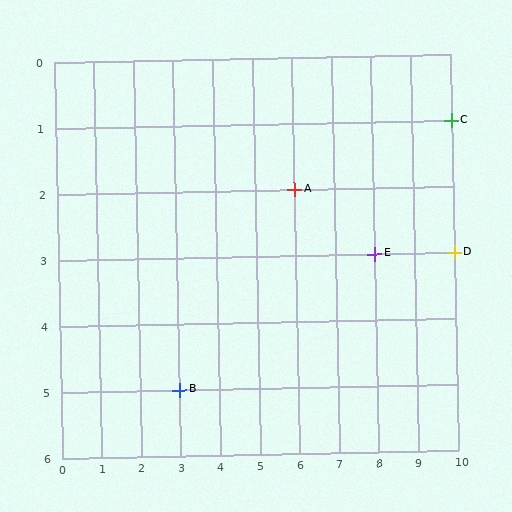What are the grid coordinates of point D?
Point D is at grid coordinates (10, 3).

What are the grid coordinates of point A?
Point A is at grid coordinates (6, 2).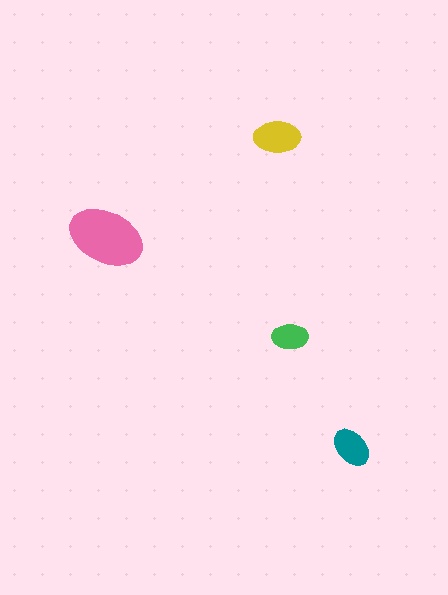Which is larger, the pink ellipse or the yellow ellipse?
The pink one.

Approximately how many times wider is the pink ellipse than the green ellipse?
About 2 times wider.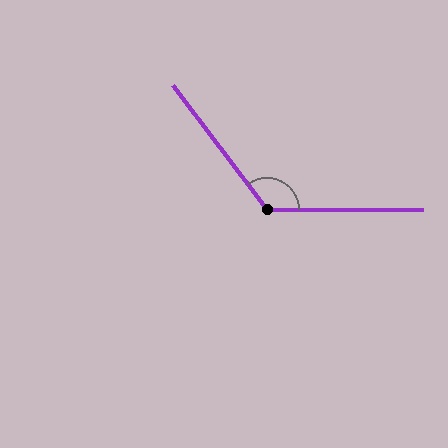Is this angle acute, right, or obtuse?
It is obtuse.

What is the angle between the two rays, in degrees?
Approximately 127 degrees.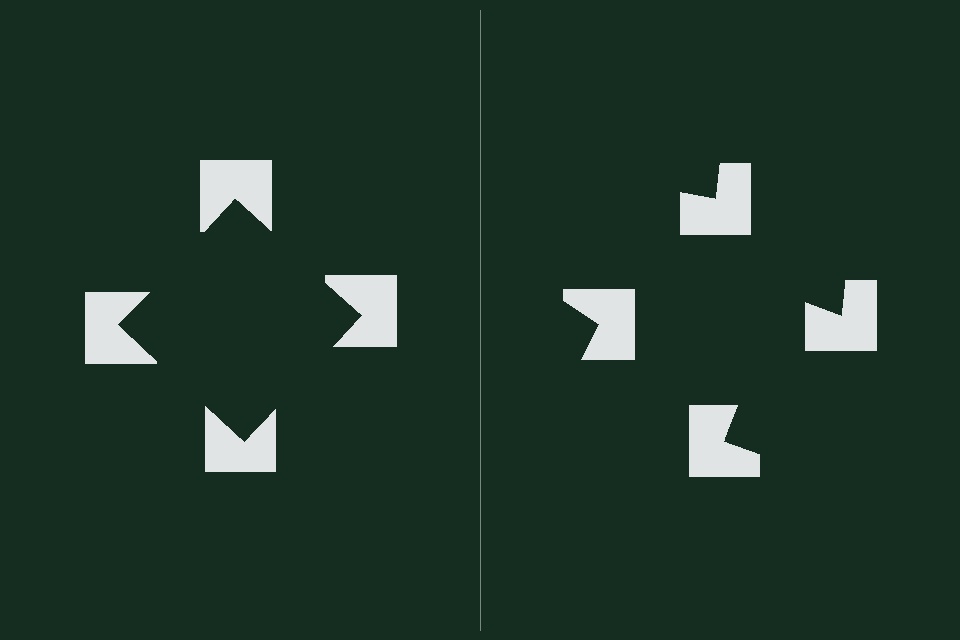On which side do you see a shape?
An illusory square appears on the left side. On the right side the wedge cuts are rotated, so no coherent shape forms.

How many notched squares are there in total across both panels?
8 — 4 on each side.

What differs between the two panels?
The notched squares are positioned identically on both sides; only the wedge orientations differ. On the left they align to a square; on the right they are misaligned.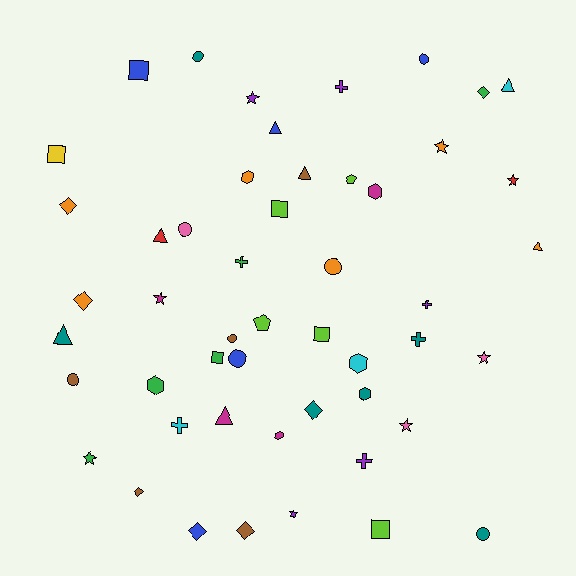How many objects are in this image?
There are 50 objects.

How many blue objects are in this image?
There are 5 blue objects.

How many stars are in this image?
There are 8 stars.